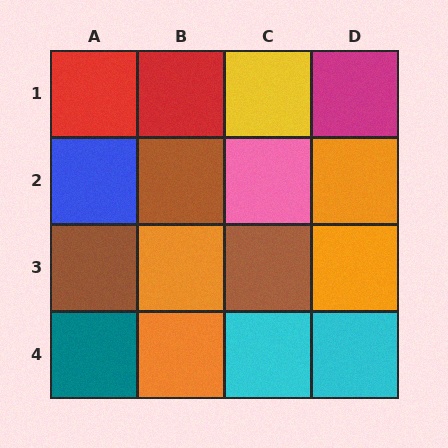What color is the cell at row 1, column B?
Red.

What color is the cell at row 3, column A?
Brown.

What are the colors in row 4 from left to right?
Teal, orange, cyan, cyan.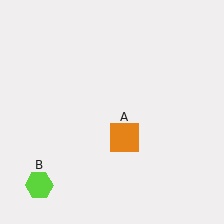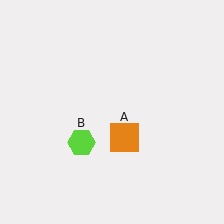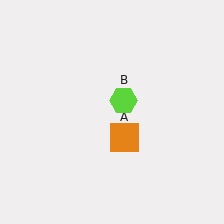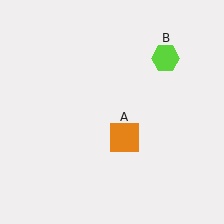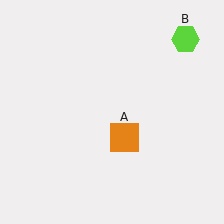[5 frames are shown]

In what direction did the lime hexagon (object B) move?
The lime hexagon (object B) moved up and to the right.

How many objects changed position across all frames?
1 object changed position: lime hexagon (object B).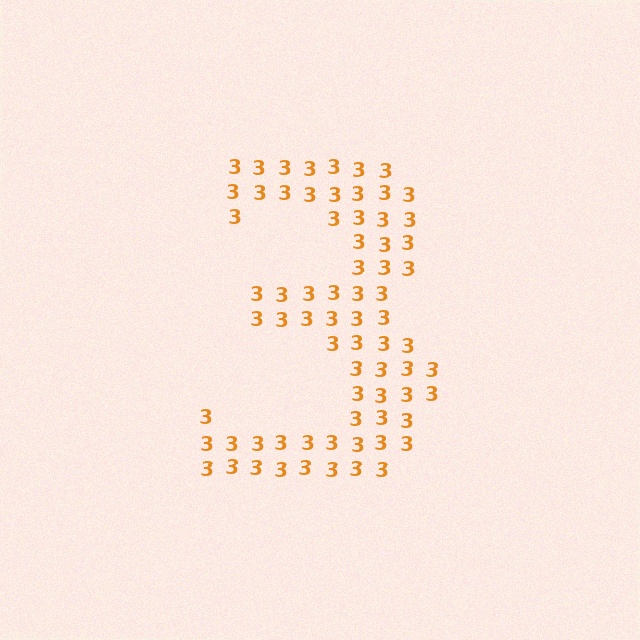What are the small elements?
The small elements are digit 3's.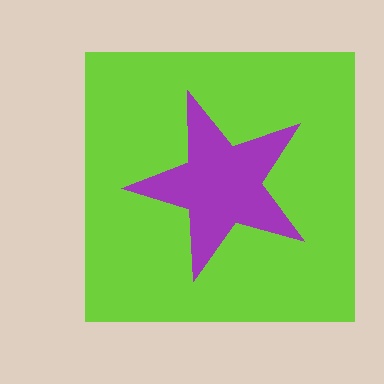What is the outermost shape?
The lime square.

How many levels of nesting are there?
2.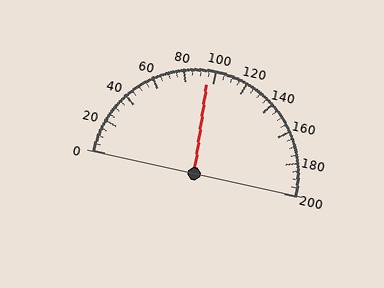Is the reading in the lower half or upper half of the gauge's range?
The reading is in the lower half of the range (0 to 200).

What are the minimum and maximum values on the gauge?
The gauge ranges from 0 to 200.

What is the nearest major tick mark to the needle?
The nearest major tick mark is 100.